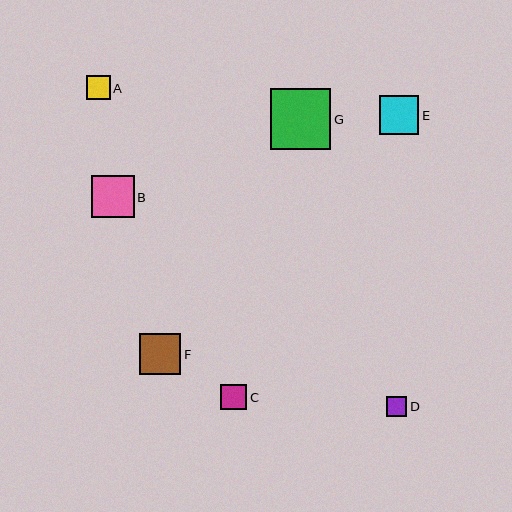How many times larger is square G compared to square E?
Square G is approximately 1.5 times the size of square E.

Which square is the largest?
Square G is the largest with a size of approximately 61 pixels.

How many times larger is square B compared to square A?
Square B is approximately 1.8 times the size of square A.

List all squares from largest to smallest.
From largest to smallest: G, B, F, E, C, A, D.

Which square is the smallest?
Square D is the smallest with a size of approximately 20 pixels.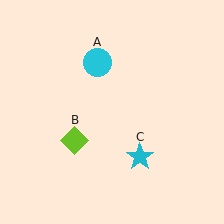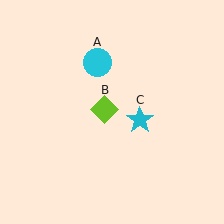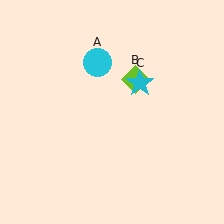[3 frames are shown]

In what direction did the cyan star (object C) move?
The cyan star (object C) moved up.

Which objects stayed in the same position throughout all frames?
Cyan circle (object A) remained stationary.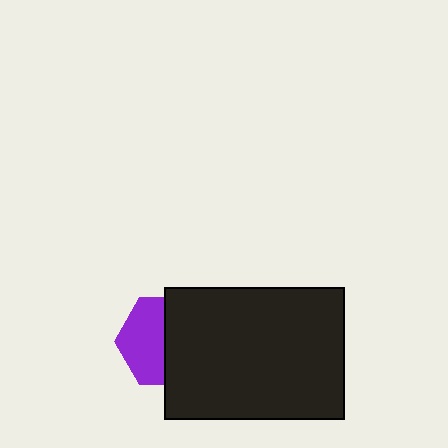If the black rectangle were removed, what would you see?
You would see the complete purple hexagon.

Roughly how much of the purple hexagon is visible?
About half of it is visible (roughly 48%).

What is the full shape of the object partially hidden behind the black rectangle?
The partially hidden object is a purple hexagon.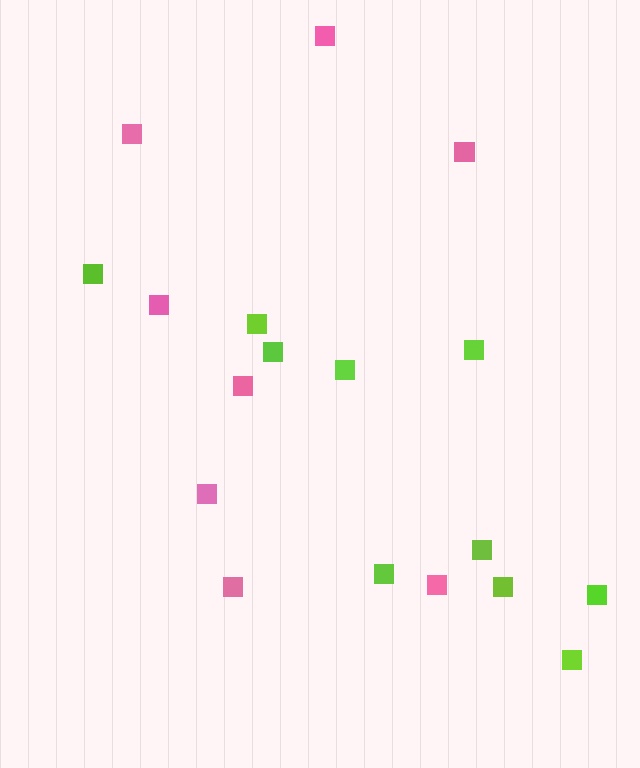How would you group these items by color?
There are 2 groups: one group of lime squares (10) and one group of pink squares (8).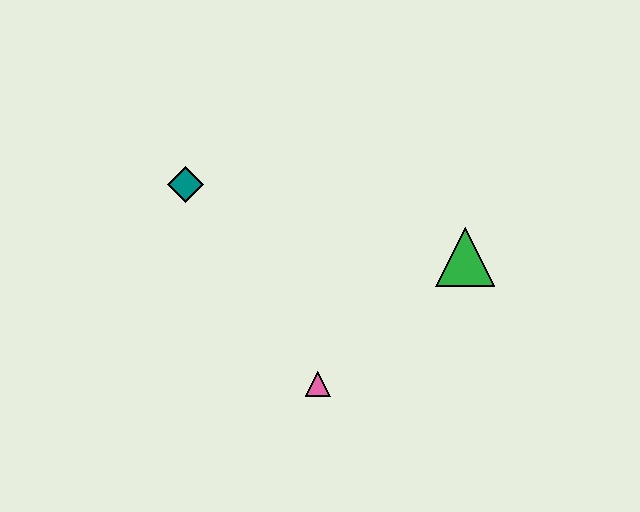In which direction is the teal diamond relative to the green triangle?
The teal diamond is to the left of the green triangle.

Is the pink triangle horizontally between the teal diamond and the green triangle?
Yes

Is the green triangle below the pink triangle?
No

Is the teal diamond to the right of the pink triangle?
No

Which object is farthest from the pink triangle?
The teal diamond is farthest from the pink triangle.